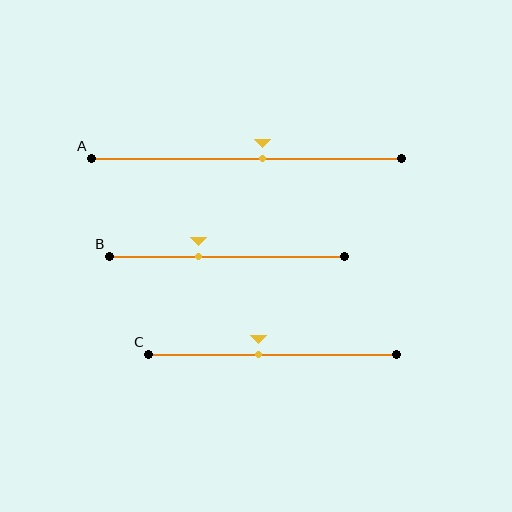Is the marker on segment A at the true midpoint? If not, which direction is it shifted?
No, the marker on segment A is shifted to the right by about 5% of the segment length.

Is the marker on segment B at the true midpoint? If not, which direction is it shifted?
No, the marker on segment B is shifted to the left by about 12% of the segment length.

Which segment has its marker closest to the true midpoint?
Segment A has its marker closest to the true midpoint.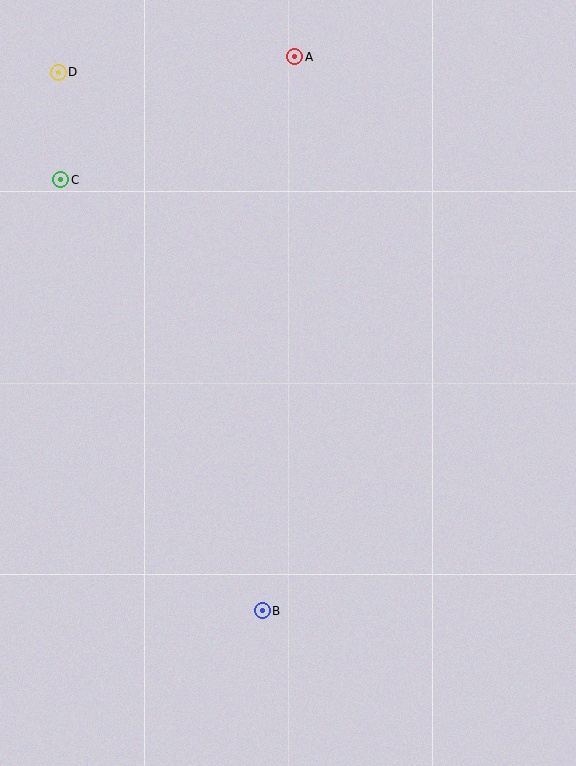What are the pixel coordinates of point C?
Point C is at (61, 180).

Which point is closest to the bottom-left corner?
Point B is closest to the bottom-left corner.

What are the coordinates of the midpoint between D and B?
The midpoint between D and B is at (160, 342).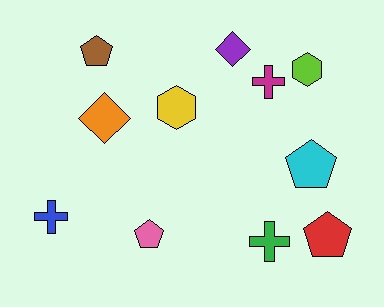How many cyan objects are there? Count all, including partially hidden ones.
There is 1 cyan object.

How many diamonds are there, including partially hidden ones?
There are 2 diamonds.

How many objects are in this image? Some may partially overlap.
There are 11 objects.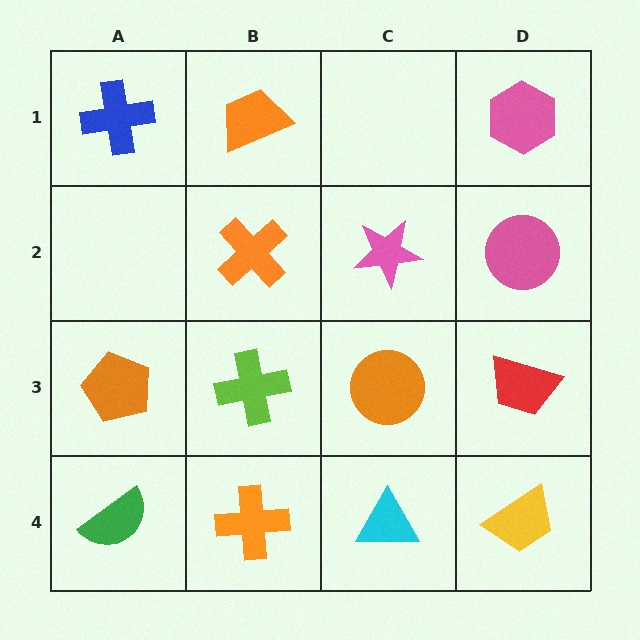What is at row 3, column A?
An orange pentagon.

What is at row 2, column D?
A pink circle.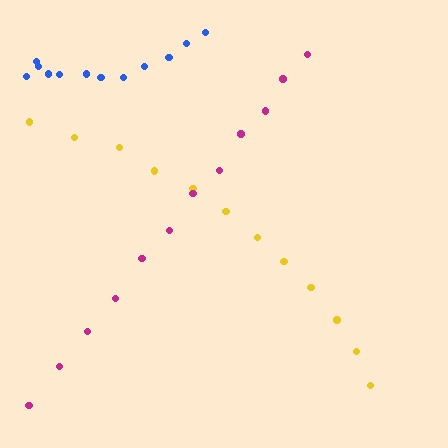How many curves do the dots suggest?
There are 3 distinct paths.